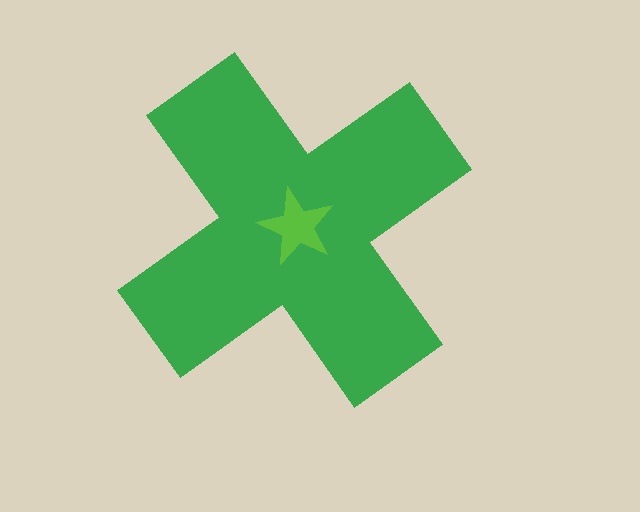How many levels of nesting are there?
2.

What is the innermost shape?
The lime star.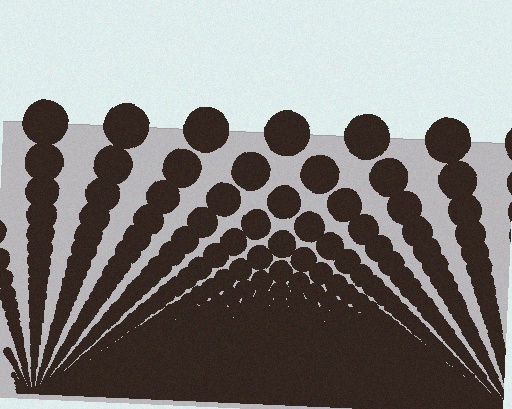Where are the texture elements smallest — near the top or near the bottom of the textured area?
Near the bottom.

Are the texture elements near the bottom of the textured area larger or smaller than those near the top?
Smaller. The gradient is inverted — elements near the bottom are smaller and denser.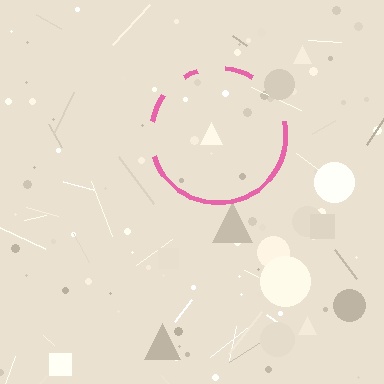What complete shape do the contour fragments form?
The contour fragments form a circle.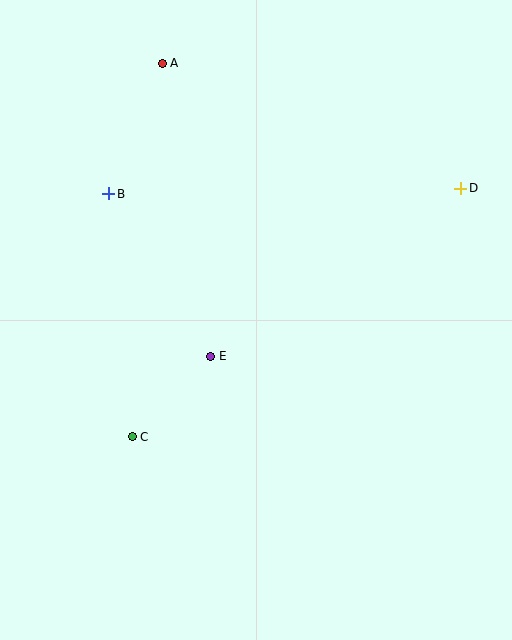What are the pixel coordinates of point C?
Point C is at (132, 437).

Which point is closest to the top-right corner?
Point D is closest to the top-right corner.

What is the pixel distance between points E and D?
The distance between E and D is 301 pixels.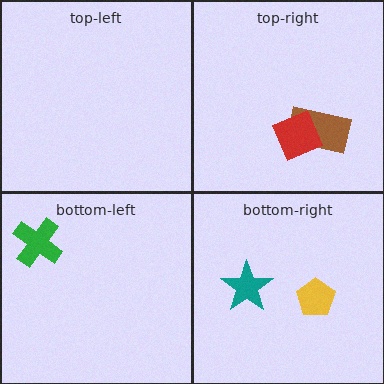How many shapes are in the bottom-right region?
2.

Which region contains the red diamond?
The top-right region.